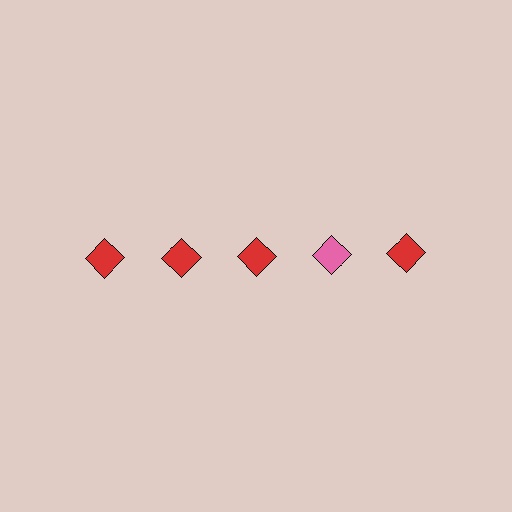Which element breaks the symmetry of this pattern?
The pink diamond in the top row, second from right column breaks the symmetry. All other shapes are red diamonds.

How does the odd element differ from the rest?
It has a different color: pink instead of red.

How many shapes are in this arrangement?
There are 5 shapes arranged in a grid pattern.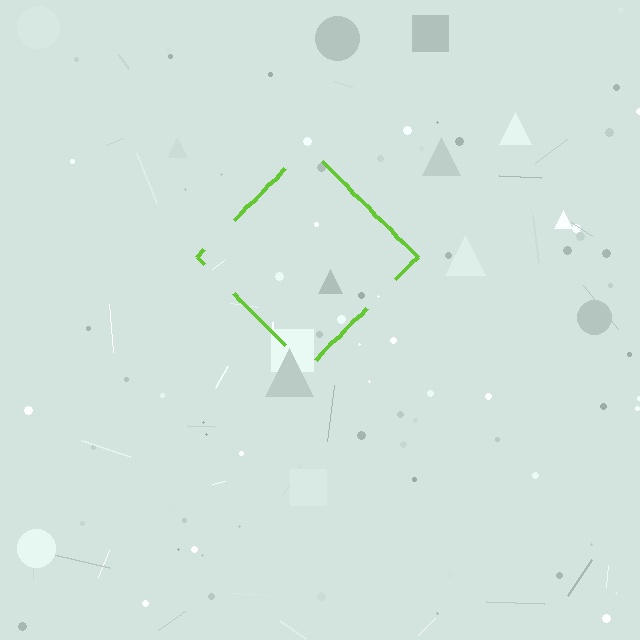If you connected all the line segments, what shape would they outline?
They would outline a diamond.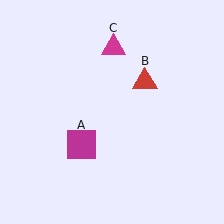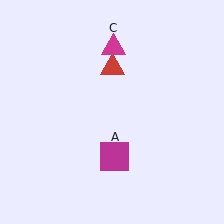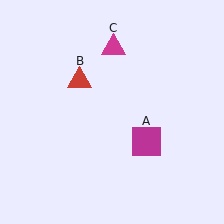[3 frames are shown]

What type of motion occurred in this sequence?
The magenta square (object A), red triangle (object B) rotated counterclockwise around the center of the scene.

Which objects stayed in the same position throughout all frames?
Magenta triangle (object C) remained stationary.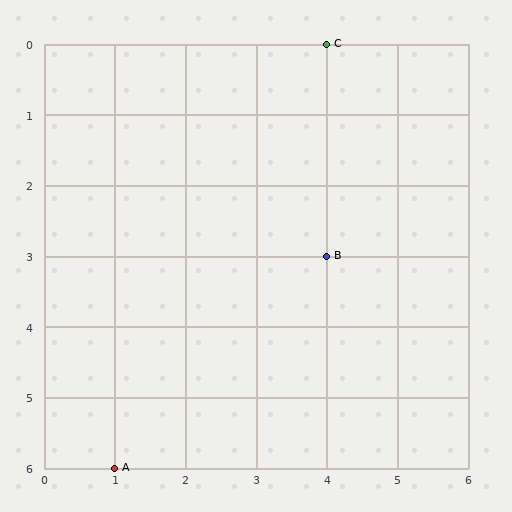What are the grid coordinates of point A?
Point A is at grid coordinates (1, 6).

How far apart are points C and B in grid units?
Points C and B are 3 rows apart.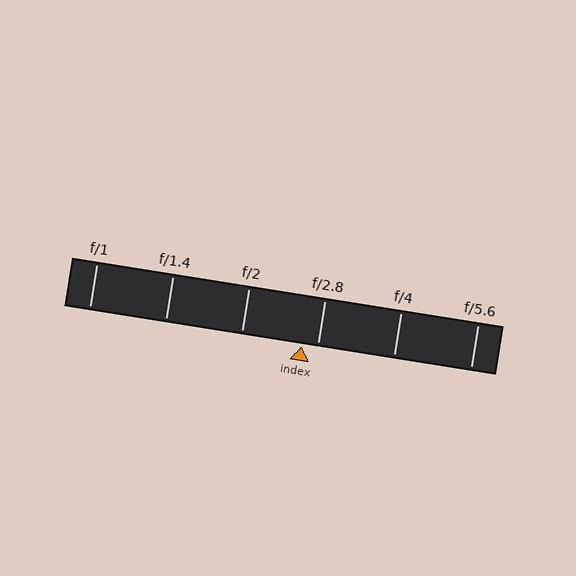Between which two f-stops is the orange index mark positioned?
The index mark is between f/2 and f/2.8.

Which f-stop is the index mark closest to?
The index mark is closest to f/2.8.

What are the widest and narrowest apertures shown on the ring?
The widest aperture shown is f/1 and the narrowest is f/5.6.